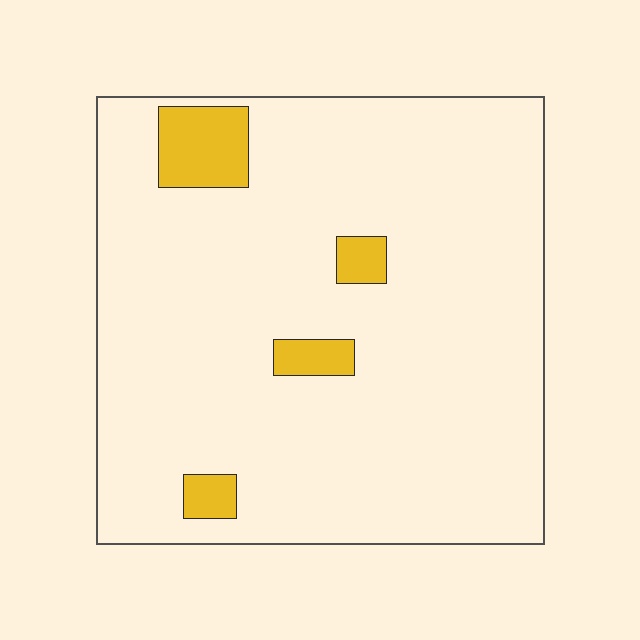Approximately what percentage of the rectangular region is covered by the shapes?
Approximately 10%.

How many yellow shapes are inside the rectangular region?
4.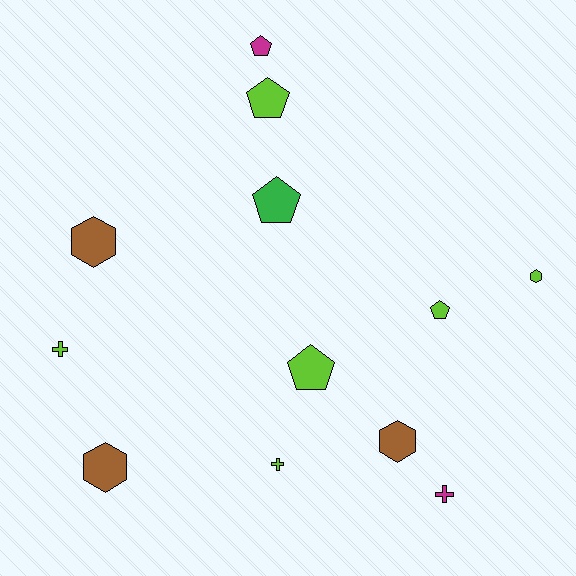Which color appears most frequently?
Lime, with 6 objects.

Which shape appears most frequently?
Pentagon, with 5 objects.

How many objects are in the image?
There are 12 objects.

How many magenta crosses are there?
There is 1 magenta cross.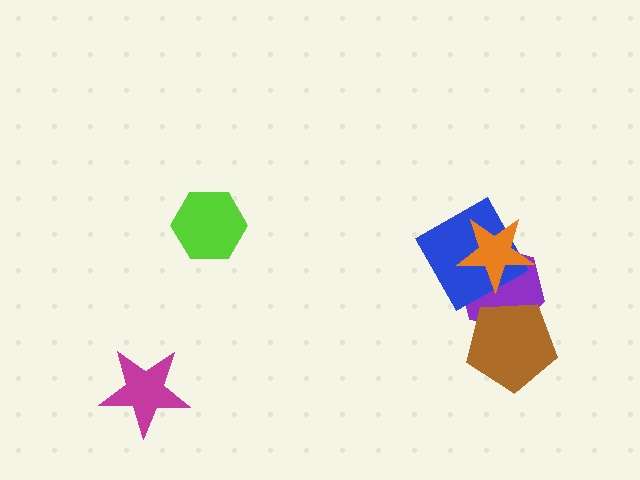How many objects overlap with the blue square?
2 objects overlap with the blue square.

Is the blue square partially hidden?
Yes, it is partially covered by another shape.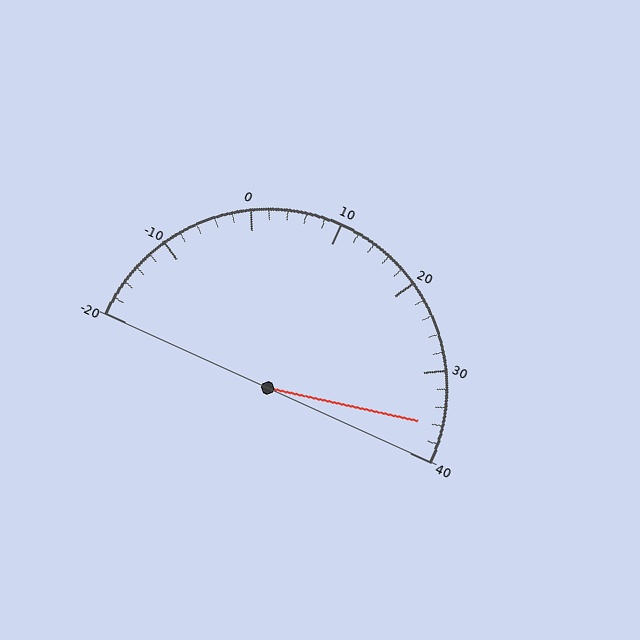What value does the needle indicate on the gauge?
The needle indicates approximately 36.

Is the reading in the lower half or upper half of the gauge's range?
The reading is in the upper half of the range (-20 to 40).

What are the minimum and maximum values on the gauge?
The gauge ranges from -20 to 40.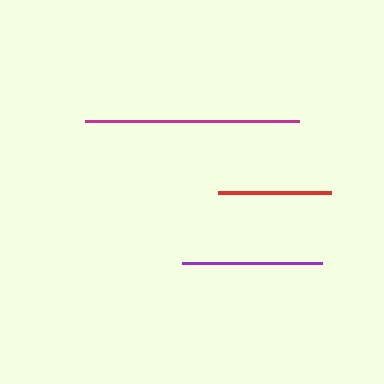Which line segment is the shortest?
The red line is the shortest at approximately 113 pixels.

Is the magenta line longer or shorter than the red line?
The magenta line is longer than the red line.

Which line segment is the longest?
The magenta line is the longest at approximately 214 pixels.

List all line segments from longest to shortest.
From longest to shortest: magenta, purple, red.